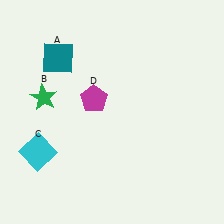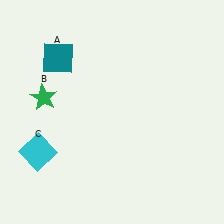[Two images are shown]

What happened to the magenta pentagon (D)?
The magenta pentagon (D) was removed in Image 2. It was in the top-left area of Image 1.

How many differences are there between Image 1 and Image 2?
There is 1 difference between the two images.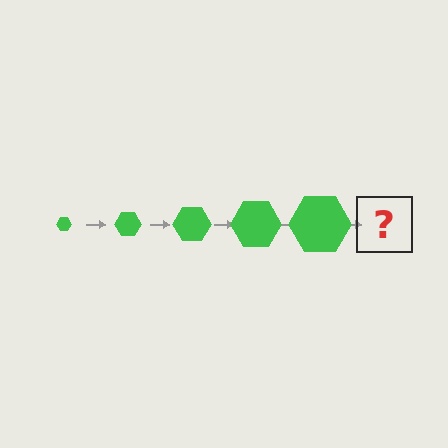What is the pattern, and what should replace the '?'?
The pattern is that the hexagon gets progressively larger each step. The '?' should be a green hexagon, larger than the previous one.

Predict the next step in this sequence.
The next step is a green hexagon, larger than the previous one.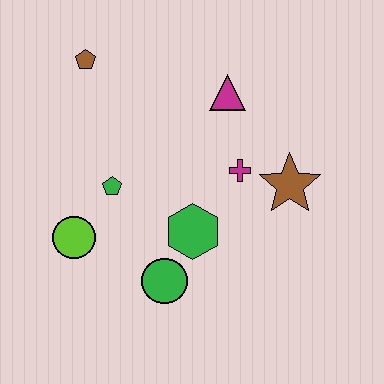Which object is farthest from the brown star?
The brown pentagon is farthest from the brown star.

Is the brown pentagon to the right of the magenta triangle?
No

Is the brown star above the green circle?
Yes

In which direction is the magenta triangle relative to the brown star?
The magenta triangle is above the brown star.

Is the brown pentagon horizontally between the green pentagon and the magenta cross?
No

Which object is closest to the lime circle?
The green pentagon is closest to the lime circle.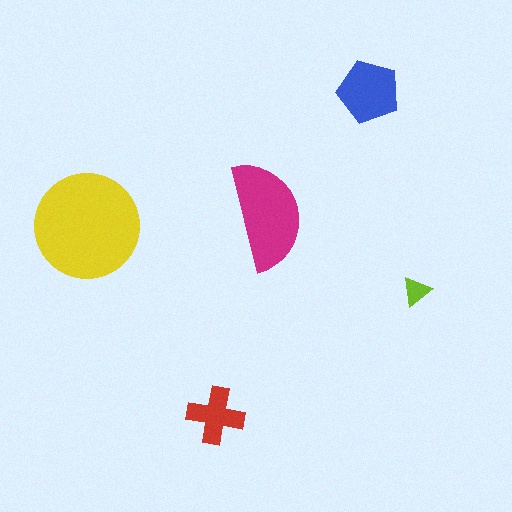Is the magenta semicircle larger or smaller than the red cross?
Larger.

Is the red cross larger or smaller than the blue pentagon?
Smaller.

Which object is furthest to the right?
The lime triangle is rightmost.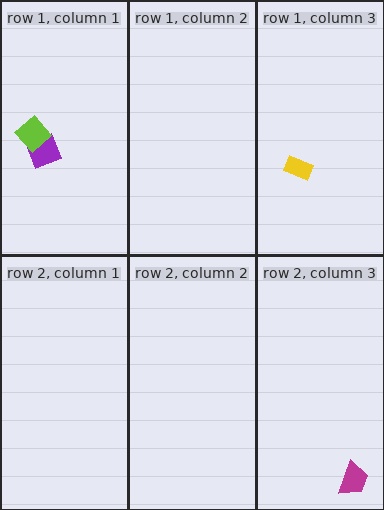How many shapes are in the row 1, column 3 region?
1.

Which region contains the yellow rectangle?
The row 1, column 3 region.